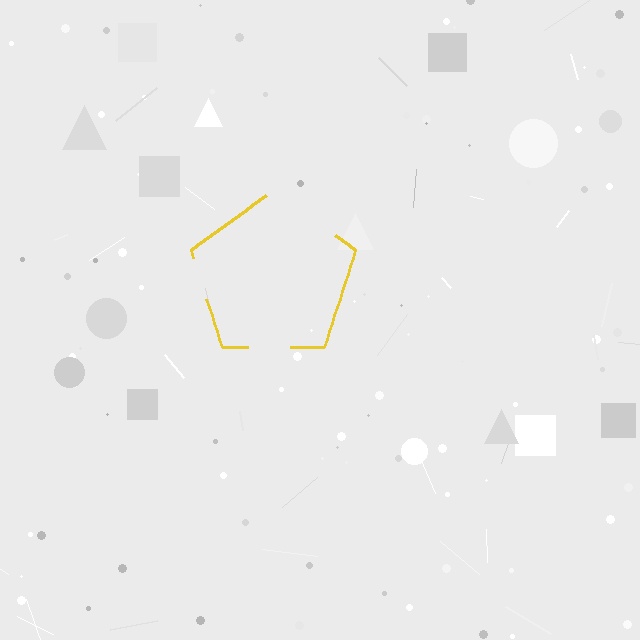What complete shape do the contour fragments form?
The contour fragments form a pentagon.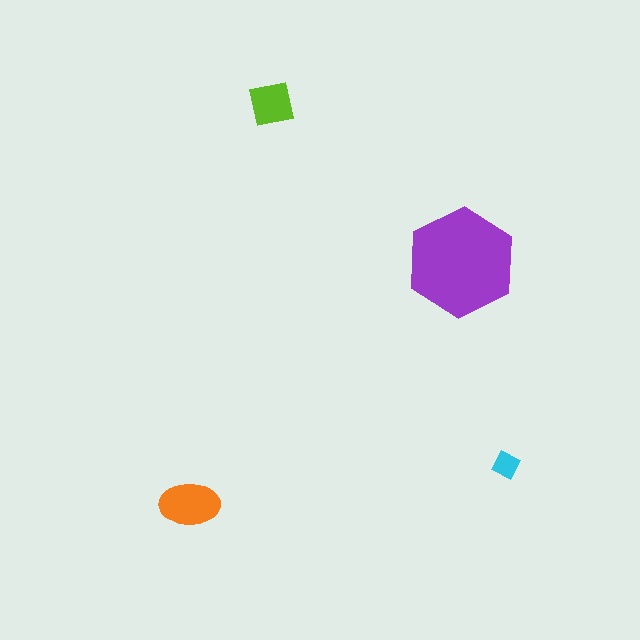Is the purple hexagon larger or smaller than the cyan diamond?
Larger.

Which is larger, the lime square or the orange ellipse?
The orange ellipse.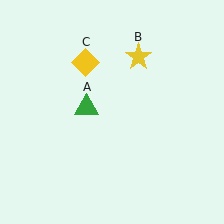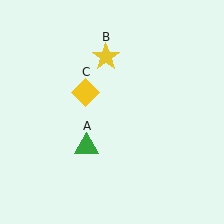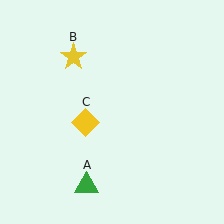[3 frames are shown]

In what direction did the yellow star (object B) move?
The yellow star (object B) moved left.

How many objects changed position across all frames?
3 objects changed position: green triangle (object A), yellow star (object B), yellow diamond (object C).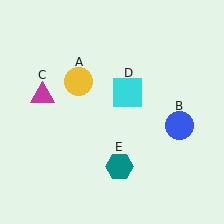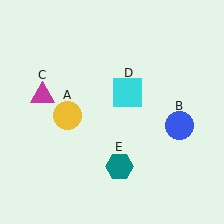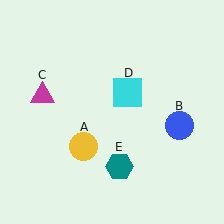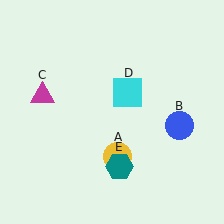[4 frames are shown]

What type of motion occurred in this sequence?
The yellow circle (object A) rotated counterclockwise around the center of the scene.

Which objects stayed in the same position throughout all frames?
Blue circle (object B) and magenta triangle (object C) and cyan square (object D) and teal hexagon (object E) remained stationary.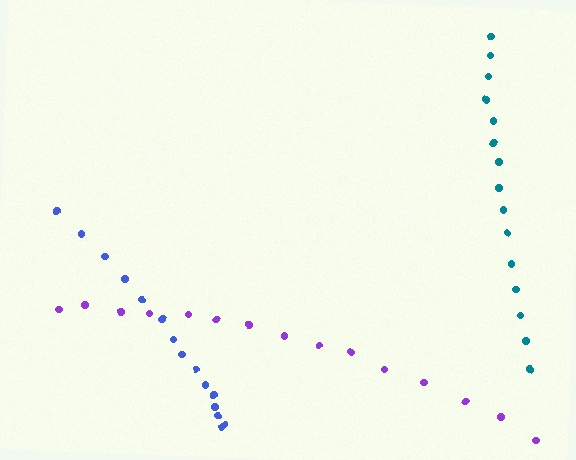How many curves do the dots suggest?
There are 3 distinct paths.